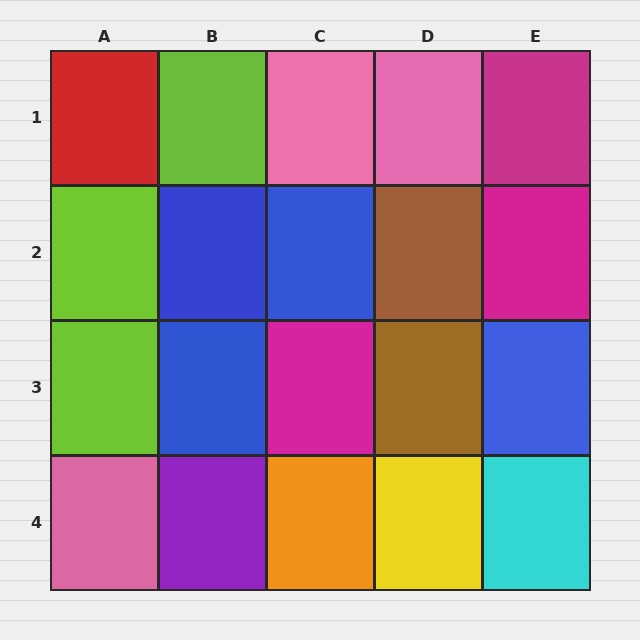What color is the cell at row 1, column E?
Magenta.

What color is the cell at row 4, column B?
Purple.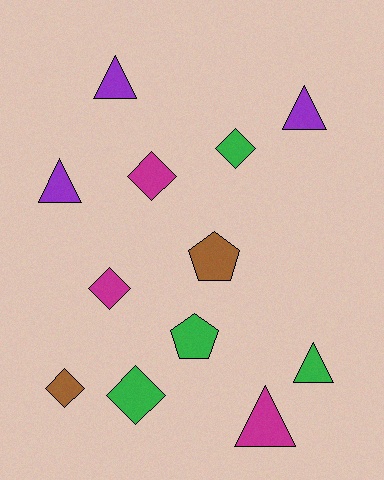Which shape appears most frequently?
Triangle, with 5 objects.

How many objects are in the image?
There are 12 objects.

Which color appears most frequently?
Green, with 4 objects.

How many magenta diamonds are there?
There are 2 magenta diamonds.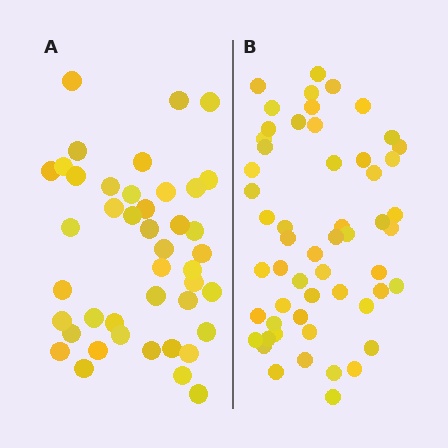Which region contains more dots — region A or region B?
Region B (the right region) has more dots.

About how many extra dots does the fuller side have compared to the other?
Region B has roughly 12 or so more dots than region A.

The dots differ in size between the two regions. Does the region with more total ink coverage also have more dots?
No. Region A has more total ink coverage because its dots are larger, but region B actually contains more individual dots. Total area can be misleading — the number of items is what matters here.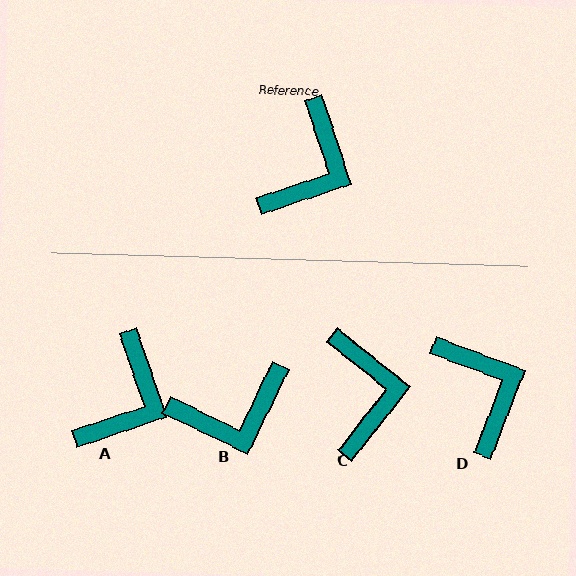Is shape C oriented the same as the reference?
No, it is off by about 33 degrees.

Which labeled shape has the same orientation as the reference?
A.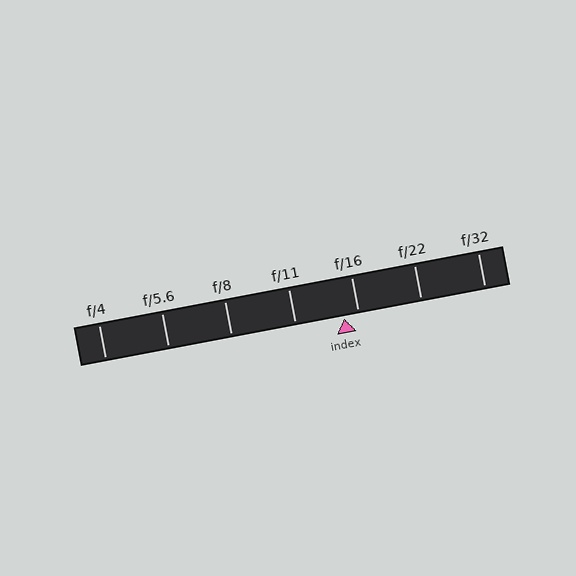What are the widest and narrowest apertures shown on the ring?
The widest aperture shown is f/4 and the narrowest is f/32.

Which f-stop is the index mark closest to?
The index mark is closest to f/16.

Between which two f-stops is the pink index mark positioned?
The index mark is between f/11 and f/16.